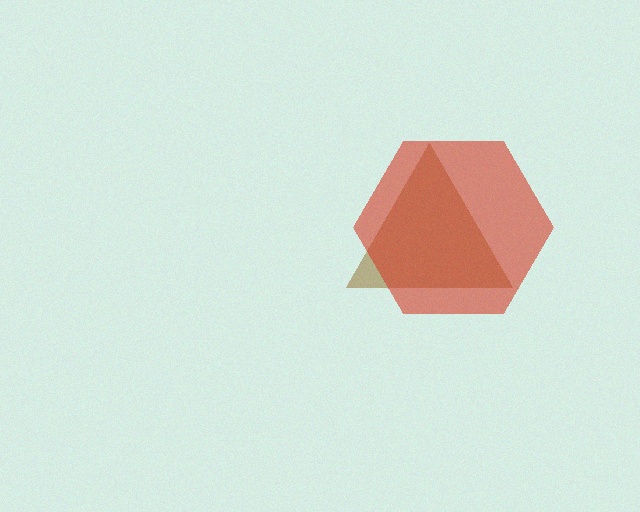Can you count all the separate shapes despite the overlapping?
Yes, there are 2 separate shapes.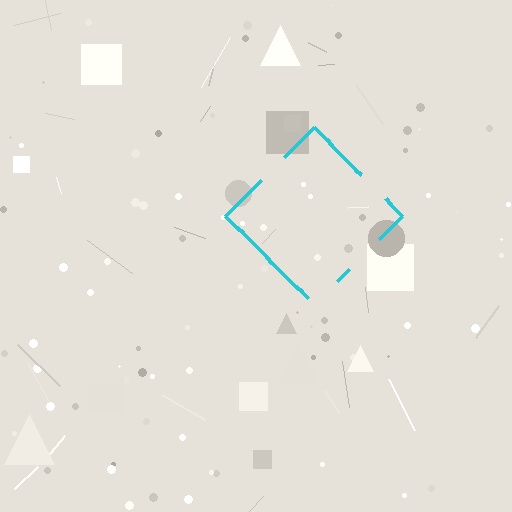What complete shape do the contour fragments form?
The contour fragments form a diamond.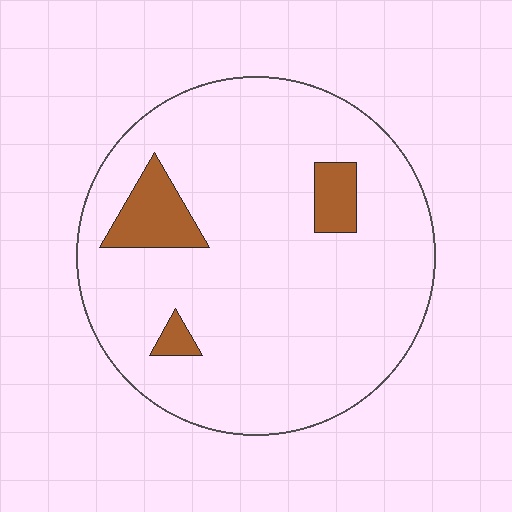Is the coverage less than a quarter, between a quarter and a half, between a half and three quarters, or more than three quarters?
Less than a quarter.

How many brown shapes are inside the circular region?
3.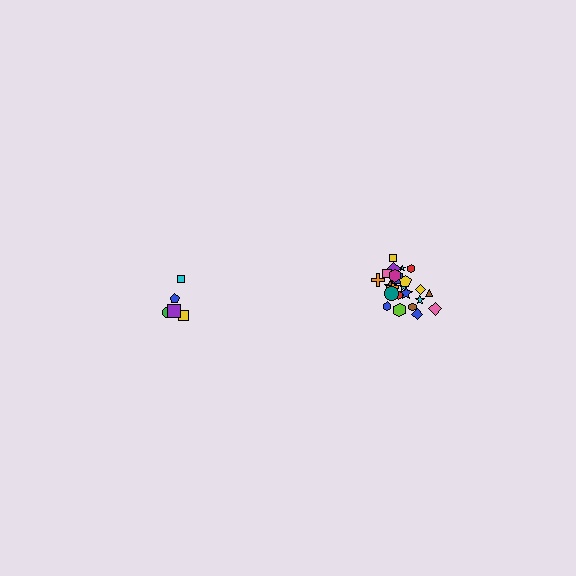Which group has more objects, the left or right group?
The right group.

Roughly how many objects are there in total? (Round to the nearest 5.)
Roughly 30 objects in total.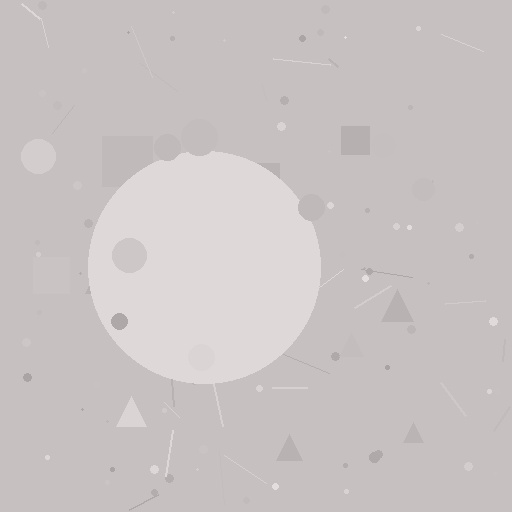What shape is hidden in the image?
A circle is hidden in the image.